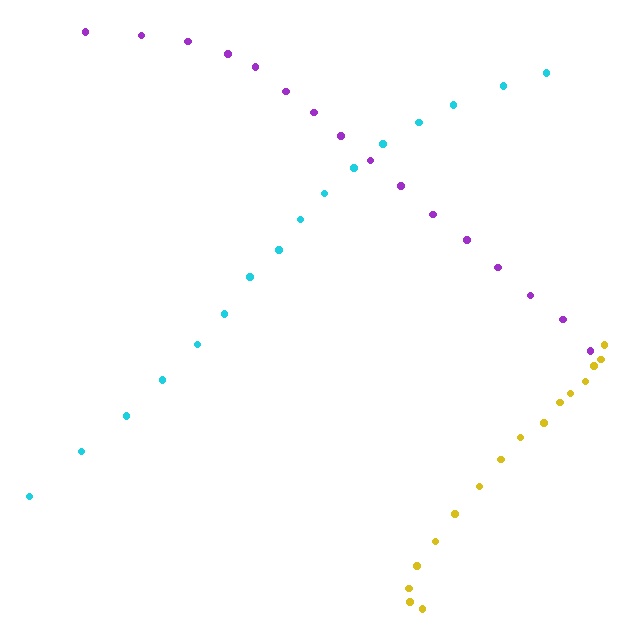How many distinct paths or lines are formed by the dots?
There are 3 distinct paths.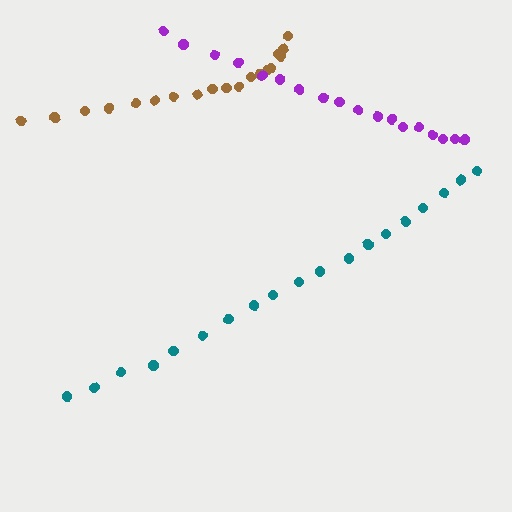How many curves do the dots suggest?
There are 3 distinct paths.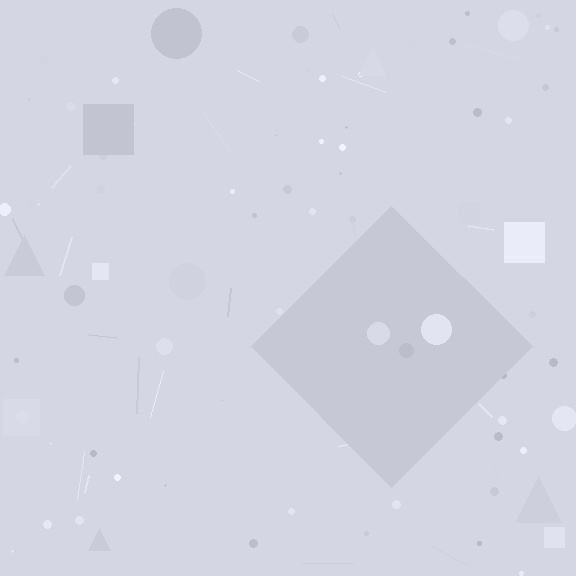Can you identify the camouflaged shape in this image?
The camouflaged shape is a diamond.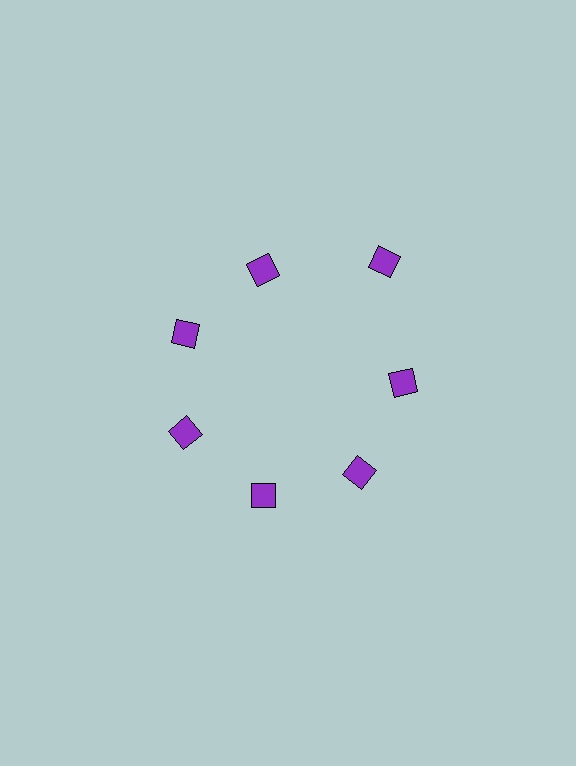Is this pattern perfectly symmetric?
No. The 7 purple diamonds are arranged in a ring, but one element near the 1 o'clock position is pushed outward from the center, breaking the 7-fold rotational symmetry.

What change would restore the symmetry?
The symmetry would be restored by moving it inward, back onto the ring so that all 7 diamonds sit at equal angles and equal distance from the center.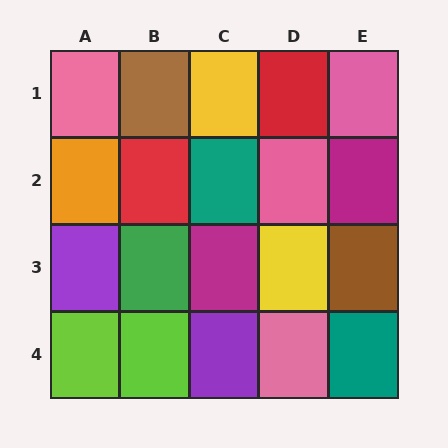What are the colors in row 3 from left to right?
Purple, green, magenta, yellow, brown.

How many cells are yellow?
2 cells are yellow.